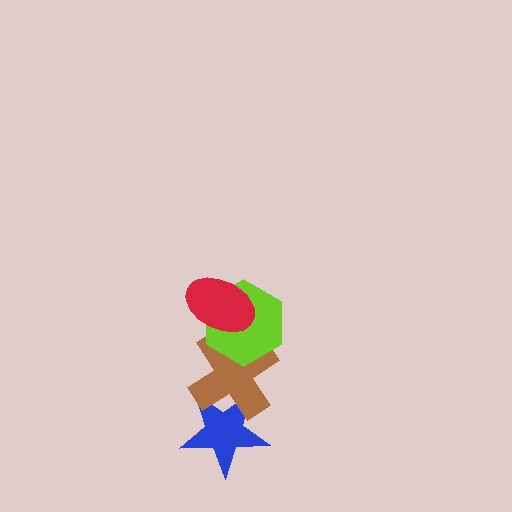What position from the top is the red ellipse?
The red ellipse is 1st from the top.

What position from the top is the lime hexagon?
The lime hexagon is 2nd from the top.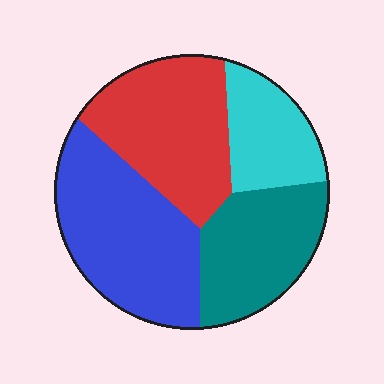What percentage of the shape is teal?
Teal covers 23% of the shape.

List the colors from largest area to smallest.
From largest to smallest: blue, red, teal, cyan.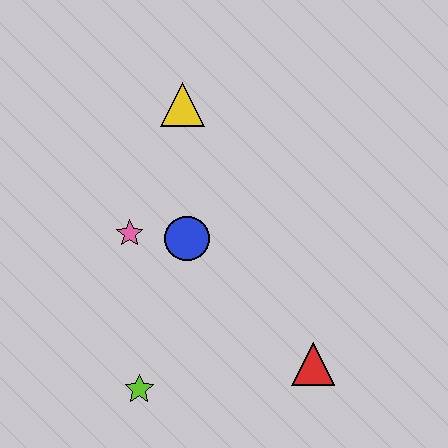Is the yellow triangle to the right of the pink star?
Yes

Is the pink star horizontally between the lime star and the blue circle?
No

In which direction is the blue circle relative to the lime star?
The blue circle is above the lime star.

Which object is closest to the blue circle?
The pink star is closest to the blue circle.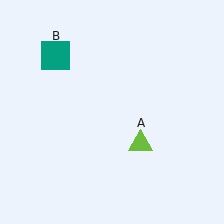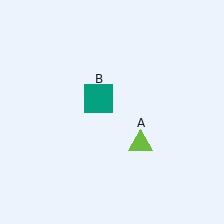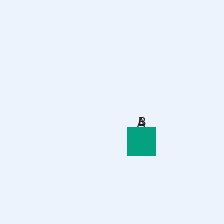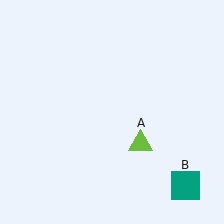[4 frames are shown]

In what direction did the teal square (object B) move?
The teal square (object B) moved down and to the right.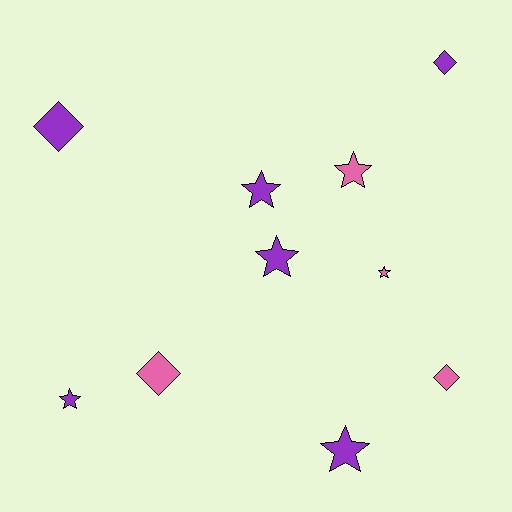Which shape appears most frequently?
Star, with 6 objects.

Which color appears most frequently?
Purple, with 6 objects.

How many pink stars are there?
There are 2 pink stars.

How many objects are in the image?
There are 10 objects.